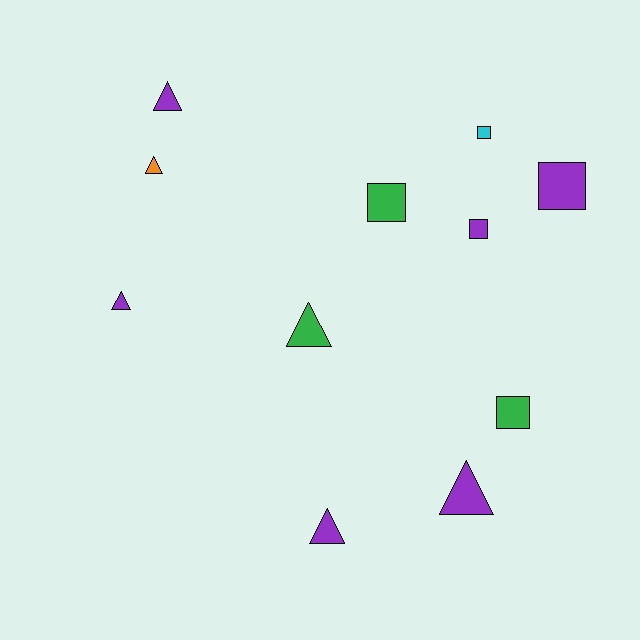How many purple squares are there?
There are 2 purple squares.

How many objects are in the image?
There are 11 objects.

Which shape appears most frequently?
Triangle, with 6 objects.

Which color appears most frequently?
Purple, with 6 objects.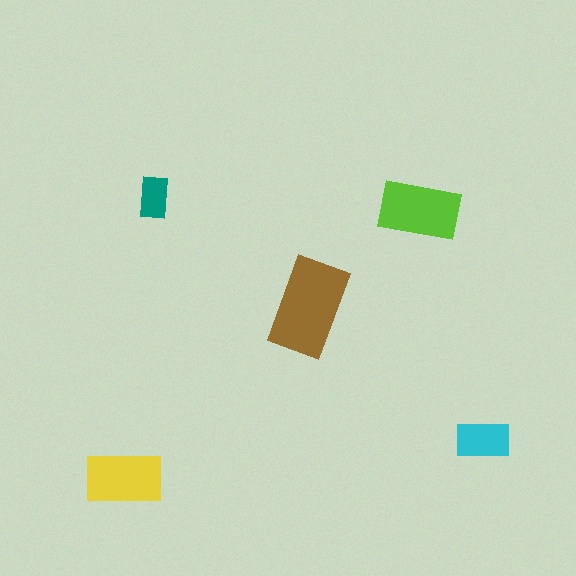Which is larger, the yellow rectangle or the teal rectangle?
The yellow one.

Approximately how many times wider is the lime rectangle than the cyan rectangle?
About 1.5 times wider.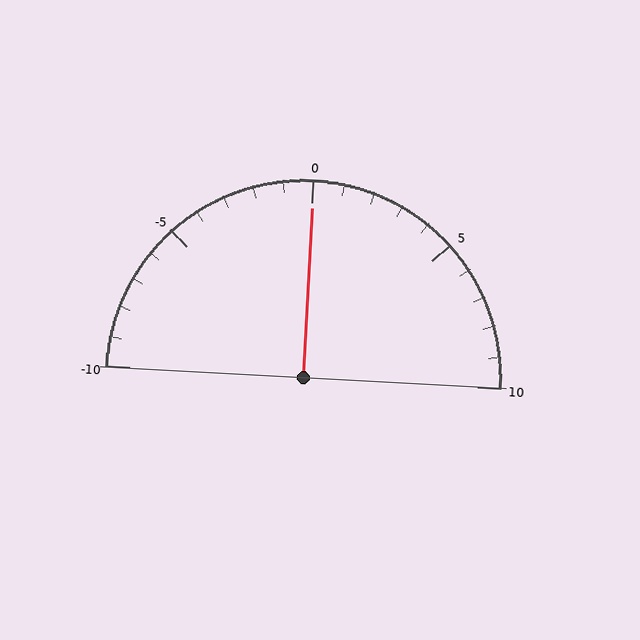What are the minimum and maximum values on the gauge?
The gauge ranges from -10 to 10.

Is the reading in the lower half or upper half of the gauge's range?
The reading is in the upper half of the range (-10 to 10).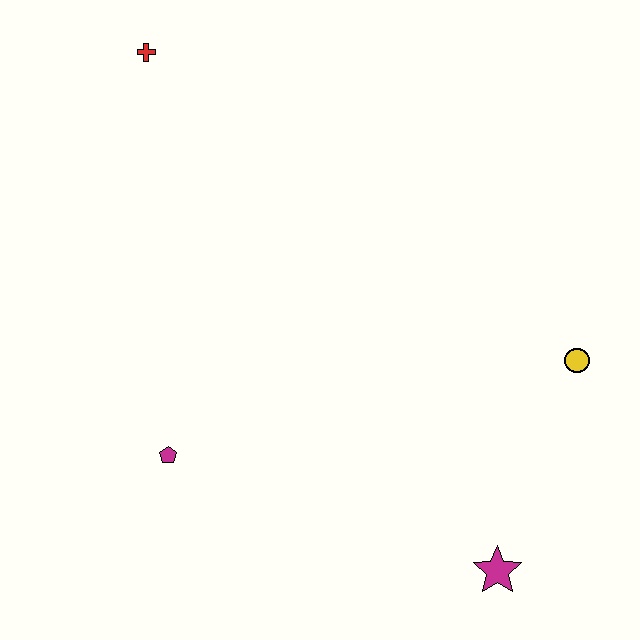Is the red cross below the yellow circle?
No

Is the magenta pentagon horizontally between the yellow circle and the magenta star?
No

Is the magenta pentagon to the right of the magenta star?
No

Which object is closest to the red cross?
The magenta pentagon is closest to the red cross.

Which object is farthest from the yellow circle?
The red cross is farthest from the yellow circle.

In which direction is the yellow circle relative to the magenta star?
The yellow circle is above the magenta star.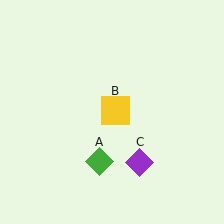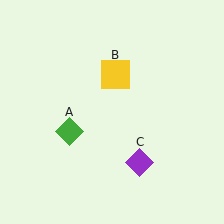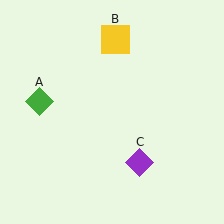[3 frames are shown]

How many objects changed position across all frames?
2 objects changed position: green diamond (object A), yellow square (object B).